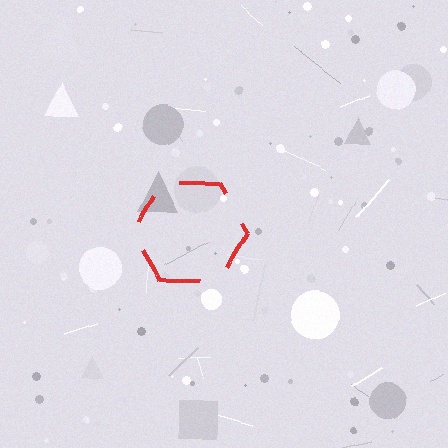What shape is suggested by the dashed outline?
The dashed outline suggests a hexagon.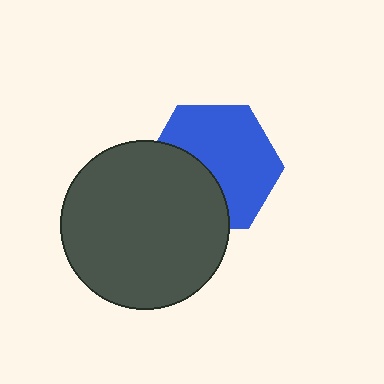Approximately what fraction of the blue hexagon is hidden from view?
Roughly 38% of the blue hexagon is hidden behind the dark gray circle.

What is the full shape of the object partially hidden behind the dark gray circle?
The partially hidden object is a blue hexagon.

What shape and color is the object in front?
The object in front is a dark gray circle.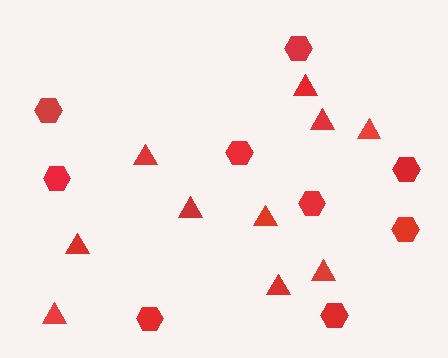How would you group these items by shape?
There are 2 groups: one group of triangles (10) and one group of hexagons (9).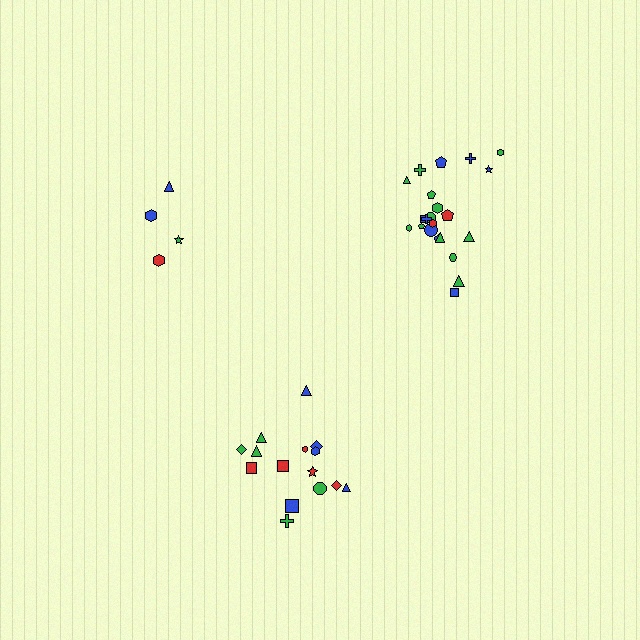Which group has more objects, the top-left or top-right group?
The top-right group.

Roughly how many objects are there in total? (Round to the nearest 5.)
Roughly 40 objects in total.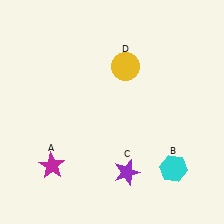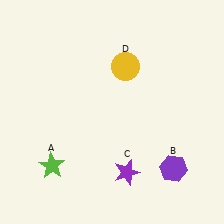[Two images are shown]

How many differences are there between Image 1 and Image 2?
There are 2 differences between the two images.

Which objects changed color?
A changed from magenta to lime. B changed from cyan to purple.